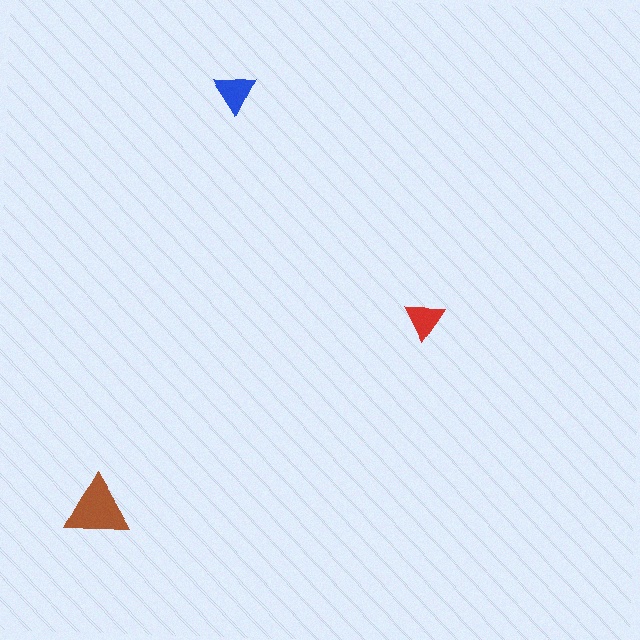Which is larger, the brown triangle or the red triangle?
The brown one.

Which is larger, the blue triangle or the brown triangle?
The brown one.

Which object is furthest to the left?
The brown triangle is leftmost.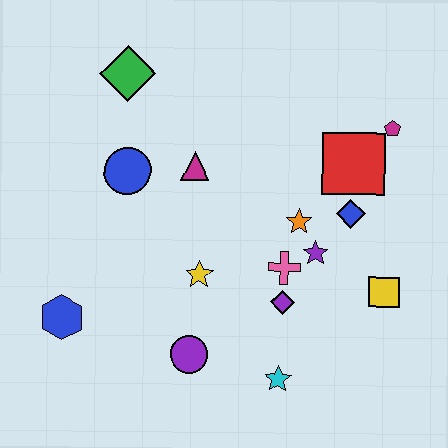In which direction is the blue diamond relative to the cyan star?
The blue diamond is above the cyan star.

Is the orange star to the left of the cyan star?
No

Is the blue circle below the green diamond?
Yes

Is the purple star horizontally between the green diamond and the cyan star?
No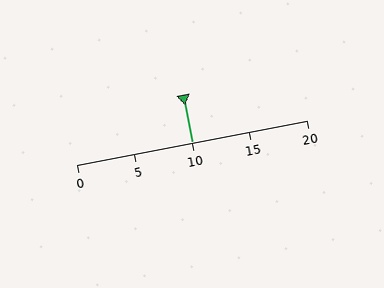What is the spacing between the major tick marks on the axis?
The major ticks are spaced 5 apart.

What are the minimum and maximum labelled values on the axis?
The axis runs from 0 to 20.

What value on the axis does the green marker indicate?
The marker indicates approximately 10.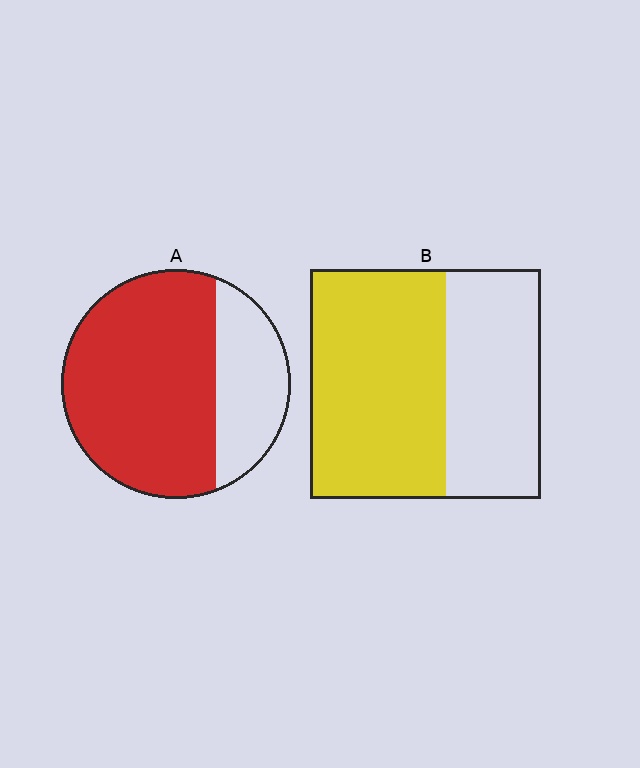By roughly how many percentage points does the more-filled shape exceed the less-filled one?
By roughly 15 percentage points (A over B).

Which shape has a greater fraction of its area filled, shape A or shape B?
Shape A.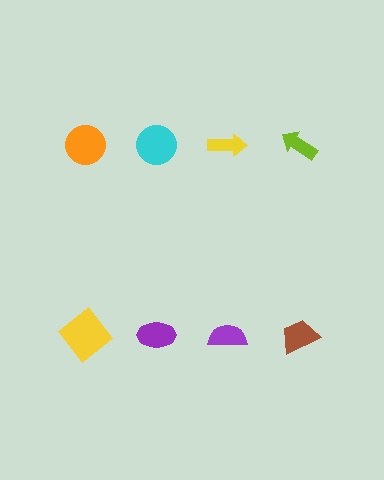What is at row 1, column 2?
A cyan circle.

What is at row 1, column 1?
An orange circle.